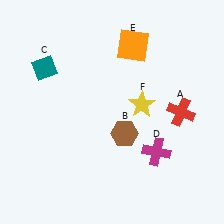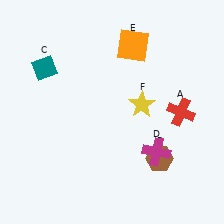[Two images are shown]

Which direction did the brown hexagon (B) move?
The brown hexagon (B) moved right.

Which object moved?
The brown hexagon (B) moved right.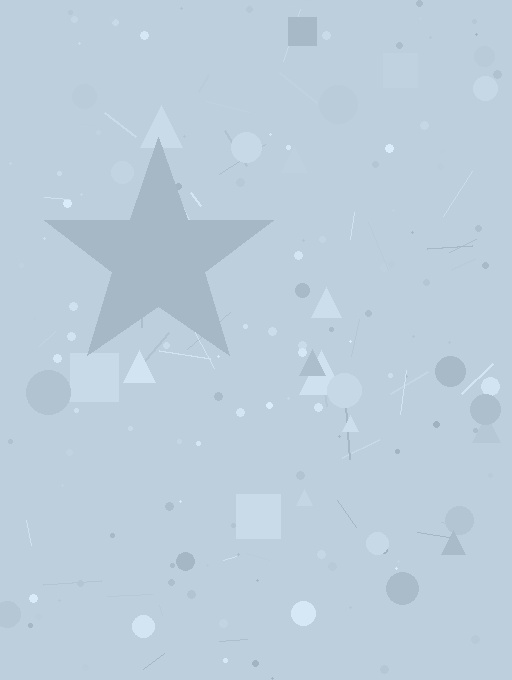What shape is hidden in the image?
A star is hidden in the image.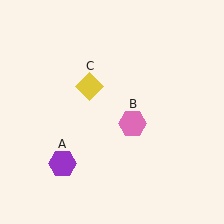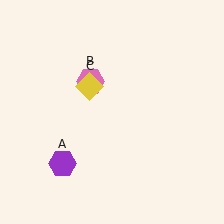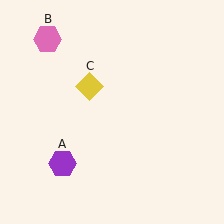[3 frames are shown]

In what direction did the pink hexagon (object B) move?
The pink hexagon (object B) moved up and to the left.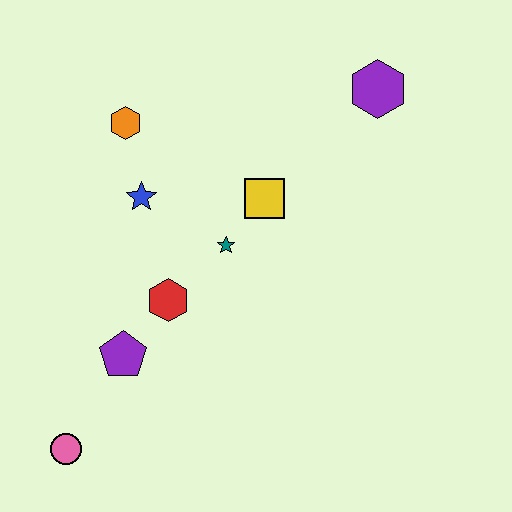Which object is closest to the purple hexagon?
The yellow square is closest to the purple hexagon.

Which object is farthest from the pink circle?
The purple hexagon is farthest from the pink circle.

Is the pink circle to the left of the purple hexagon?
Yes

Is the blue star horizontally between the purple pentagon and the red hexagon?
Yes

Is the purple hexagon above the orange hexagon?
Yes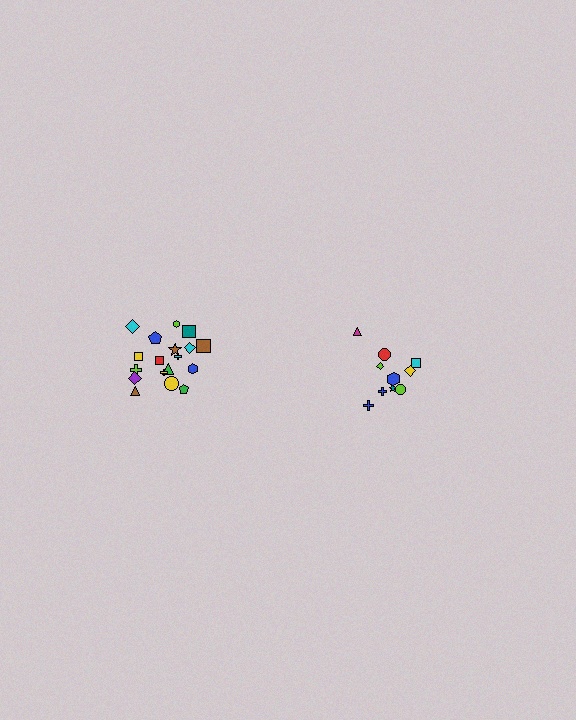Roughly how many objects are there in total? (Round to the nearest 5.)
Roughly 30 objects in total.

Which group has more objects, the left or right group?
The left group.